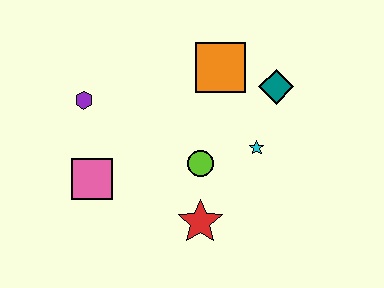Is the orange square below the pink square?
No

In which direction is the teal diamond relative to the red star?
The teal diamond is above the red star.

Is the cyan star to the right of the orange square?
Yes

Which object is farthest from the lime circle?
The purple hexagon is farthest from the lime circle.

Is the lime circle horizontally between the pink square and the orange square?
Yes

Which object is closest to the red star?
The lime circle is closest to the red star.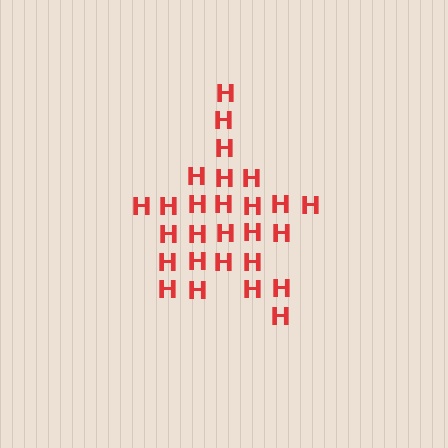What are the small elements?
The small elements are letter H's.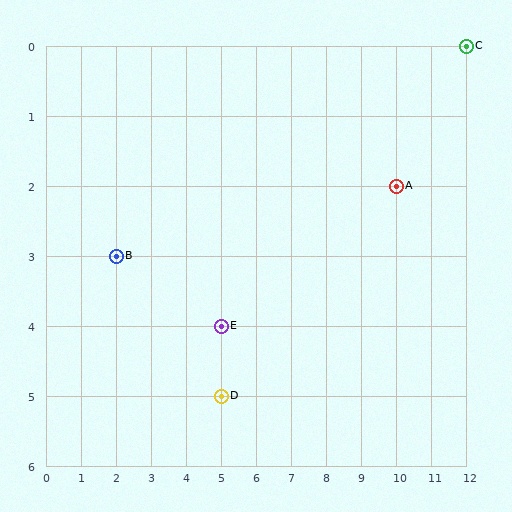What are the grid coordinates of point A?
Point A is at grid coordinates (10, 2).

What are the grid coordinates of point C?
Point C is at grid coordinates (12, 0).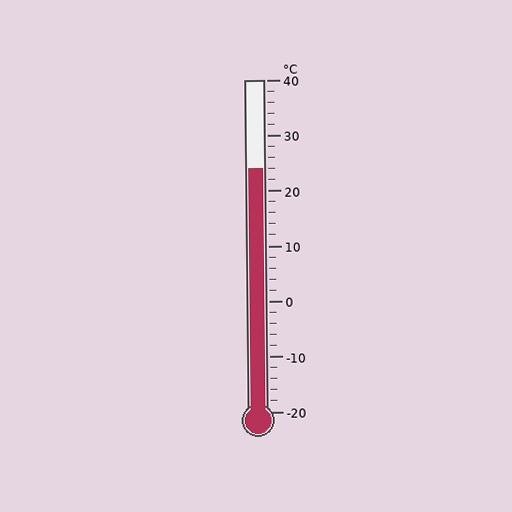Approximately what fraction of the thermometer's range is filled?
The thermometer is filled to approximately 75% of its range.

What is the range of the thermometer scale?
The thermometer scale ranges from -20°C to 40°C.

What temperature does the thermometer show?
The thermometer shows approximately 24°C.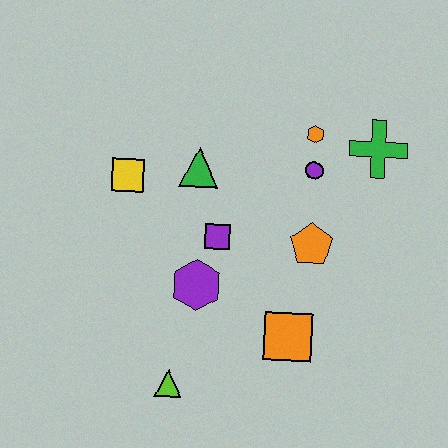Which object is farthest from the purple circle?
The lime triangle is farthest from the purple circle.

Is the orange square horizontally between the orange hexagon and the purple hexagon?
Yes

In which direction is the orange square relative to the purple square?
The orange square is below the purple square.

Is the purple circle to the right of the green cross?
No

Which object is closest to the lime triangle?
The purple hexagon is closest to the lime triangle.